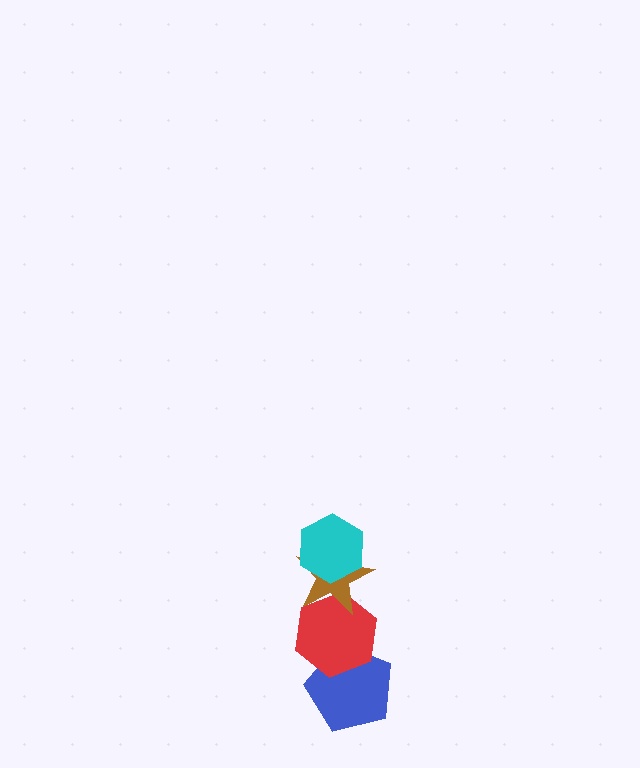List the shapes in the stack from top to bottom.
From top to bottom: the cyan hexagon, the brown star, the red hexagon, the blue pentagon.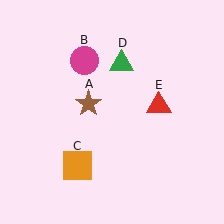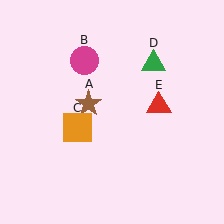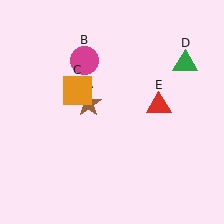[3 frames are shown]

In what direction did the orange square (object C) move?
The orange square (object C) moved up.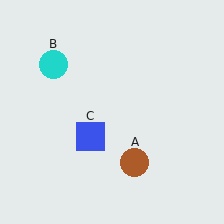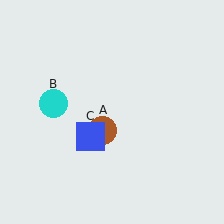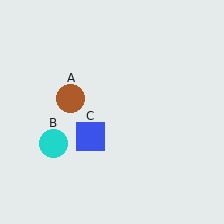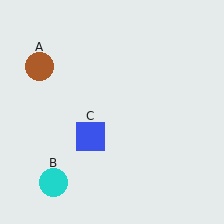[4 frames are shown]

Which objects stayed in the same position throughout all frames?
Blue square (object C) remained stationary.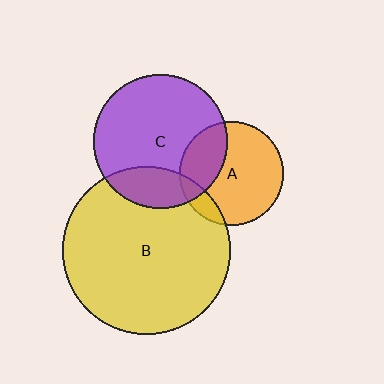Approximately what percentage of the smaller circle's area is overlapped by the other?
Approximately 30%.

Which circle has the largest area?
Circle B (yellow).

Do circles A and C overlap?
Yes.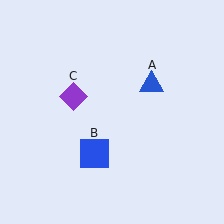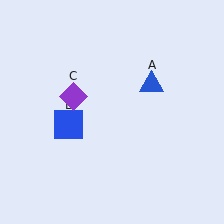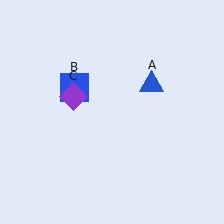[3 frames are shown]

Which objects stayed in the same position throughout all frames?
Blue triangle (object A) and purple diamond (object C) remained stationary.